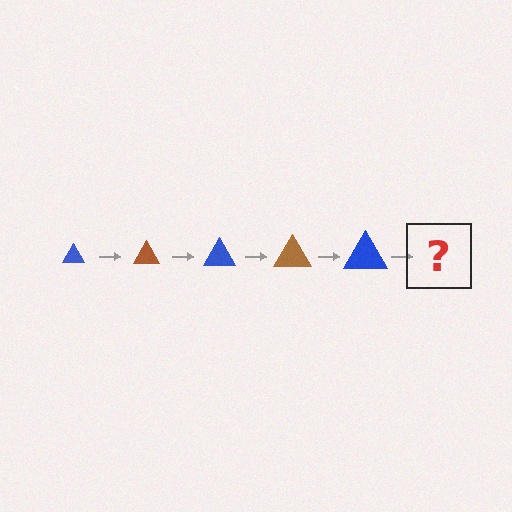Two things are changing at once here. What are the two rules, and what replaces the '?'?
The two rules are that the triangle grows larger each step and the color cycles through blue and brown. The '?' should be a brown triangle, larger than the previous one.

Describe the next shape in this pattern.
It should be a brown triangle, larger than the previous one.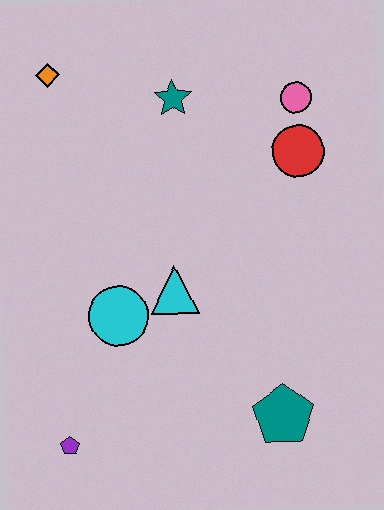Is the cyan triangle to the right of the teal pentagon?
No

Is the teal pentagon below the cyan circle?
Yes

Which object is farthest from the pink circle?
The purple pentagon is farthest from the pink circle.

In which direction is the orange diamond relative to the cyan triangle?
The orange diamond is above the cyan triangle.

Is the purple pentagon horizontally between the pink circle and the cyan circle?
No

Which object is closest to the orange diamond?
The teal star is closest to the orange diamond.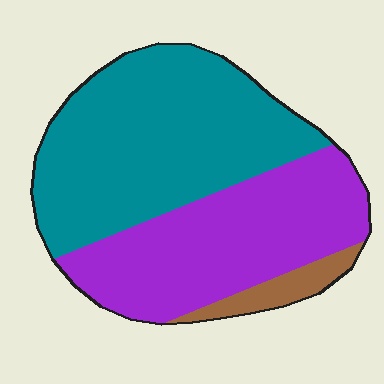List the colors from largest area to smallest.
From largest to smallest: teal, purple, brown.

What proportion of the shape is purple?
Purple covers 41% of the shape.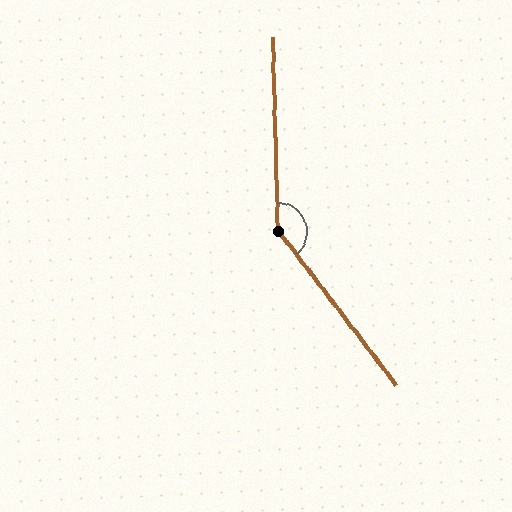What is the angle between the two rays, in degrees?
Approximately 144 degrees.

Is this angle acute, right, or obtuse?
It is obtuse.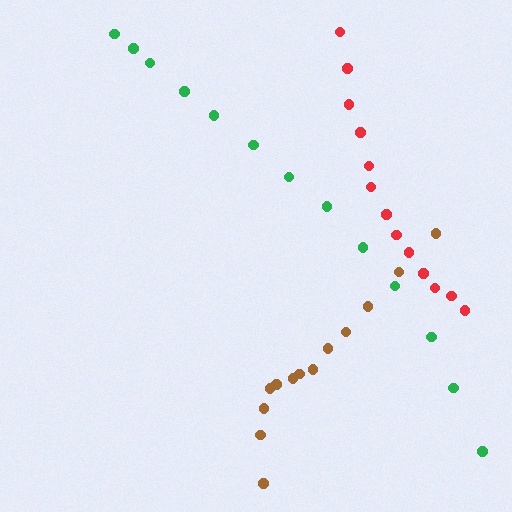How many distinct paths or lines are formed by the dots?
There are 3 distinct paths.